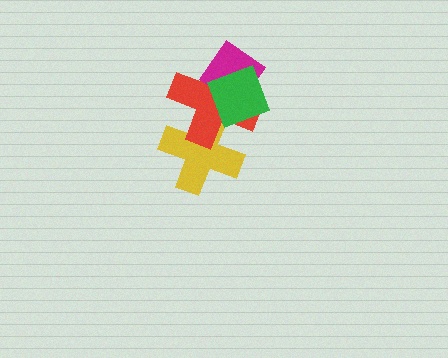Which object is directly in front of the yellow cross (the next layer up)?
The red cross is directly in front of the yellow cross.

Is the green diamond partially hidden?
No, no other shape covers it.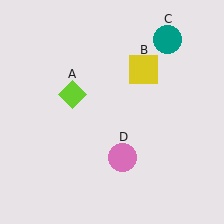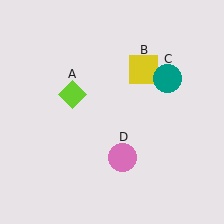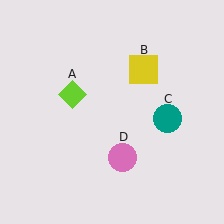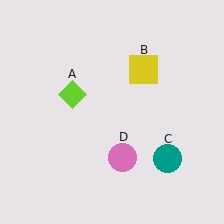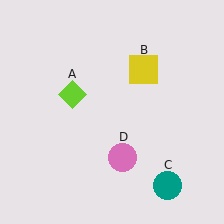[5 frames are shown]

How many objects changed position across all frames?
1 object changed position: teal circle (object C).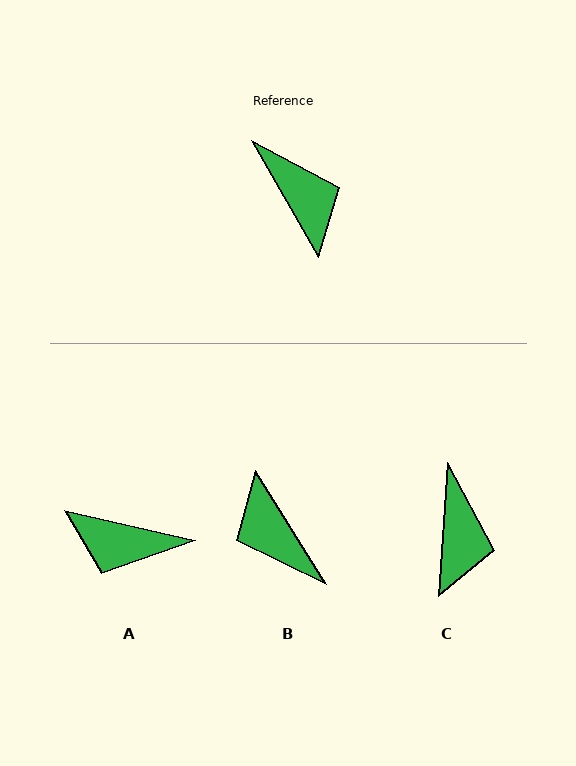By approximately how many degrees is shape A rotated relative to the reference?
Approximately 132 degrees clockwise.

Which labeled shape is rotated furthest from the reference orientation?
B, about 178 degrees away.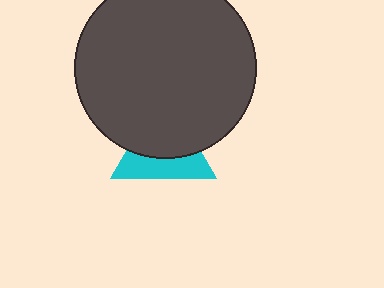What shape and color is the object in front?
The object in front is a dark gray circle.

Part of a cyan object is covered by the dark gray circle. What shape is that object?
It is a triangle.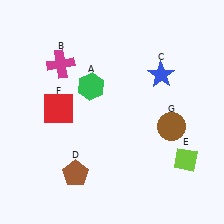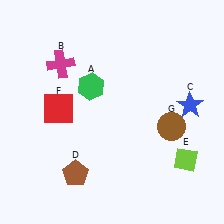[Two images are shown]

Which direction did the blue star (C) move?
The blue star (C) moved down.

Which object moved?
The blue star (C) moved down.